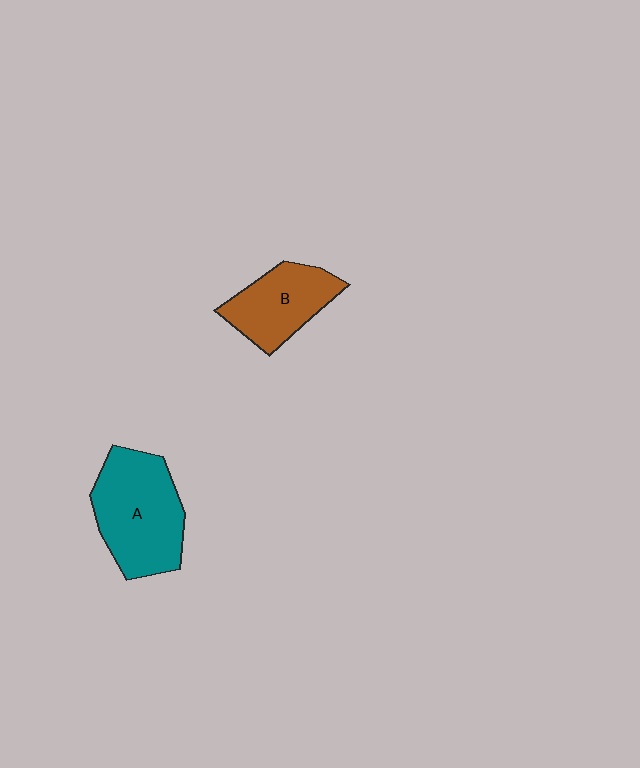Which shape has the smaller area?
Shape B (brown).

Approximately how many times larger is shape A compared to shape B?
Approximately 1.5 times.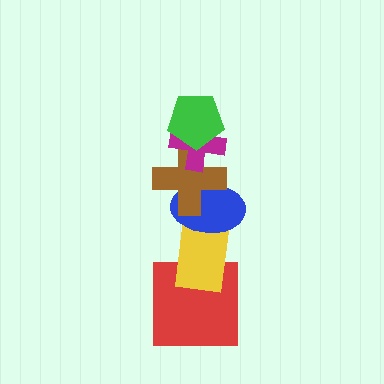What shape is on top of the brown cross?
The magenta cross is on top of the brown cross.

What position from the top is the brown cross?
The brown cross is 3rd from the top.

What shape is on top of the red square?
The yellow rectangle is on top of the red square.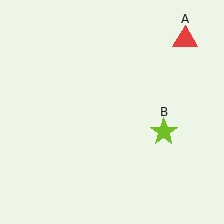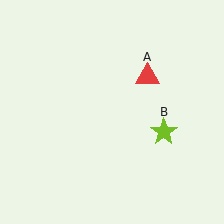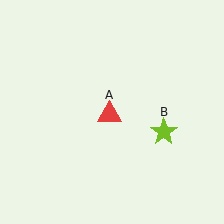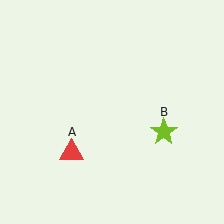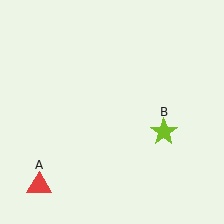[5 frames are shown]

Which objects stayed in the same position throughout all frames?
Lime star (object B) remained stationary.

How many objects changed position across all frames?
1 object changed position: red triangle (object A).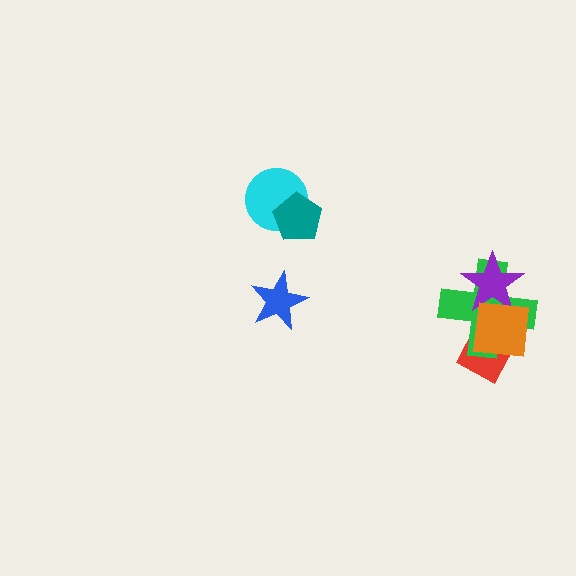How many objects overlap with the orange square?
3 objects overlap with the orange square.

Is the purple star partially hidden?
Yes, it is partially covered by another shape.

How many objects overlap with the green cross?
3 objects overlap with the green cross.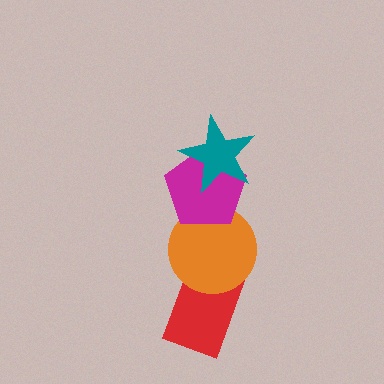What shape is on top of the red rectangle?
The orange circle is on top of the red rectangle.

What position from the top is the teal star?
The teal star is 1st from the top.